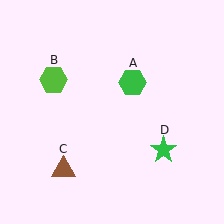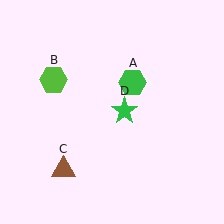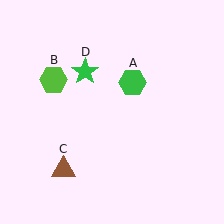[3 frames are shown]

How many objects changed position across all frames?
1 object changed position: green star (object D).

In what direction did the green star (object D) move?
The green star (object D) moved up and to the left.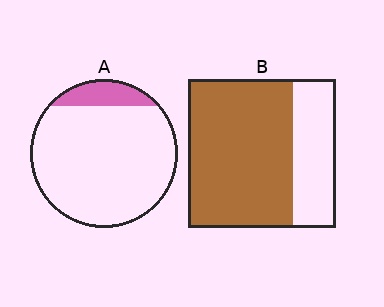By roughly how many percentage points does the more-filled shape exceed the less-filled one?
By roughly 60 percentage points (B over A).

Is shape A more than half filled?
No.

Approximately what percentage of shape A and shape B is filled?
A is approximately 10% and B is approximately 70%.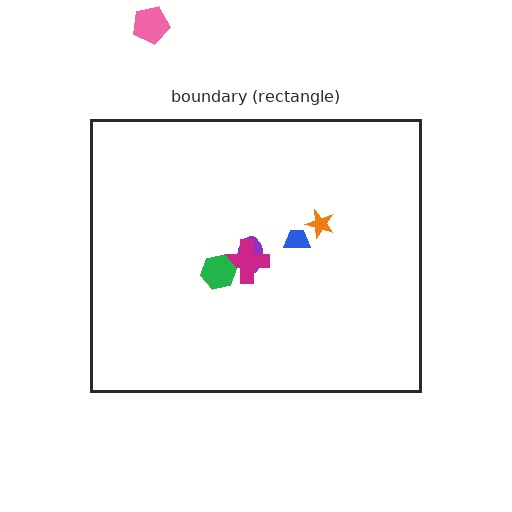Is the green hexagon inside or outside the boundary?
Inside.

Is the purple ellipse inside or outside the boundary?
Inside.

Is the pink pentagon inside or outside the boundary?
Outside.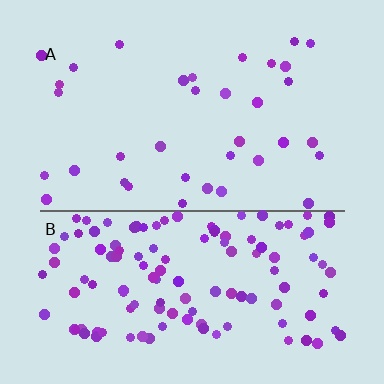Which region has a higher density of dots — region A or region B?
B (the bottom).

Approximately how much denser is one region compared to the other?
Approximately 3.6× — region B over region A.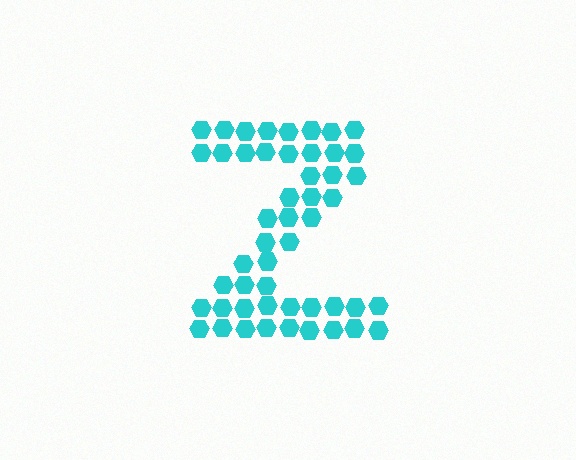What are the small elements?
The small elements are hexagons.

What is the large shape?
The large shape is the letter Z.